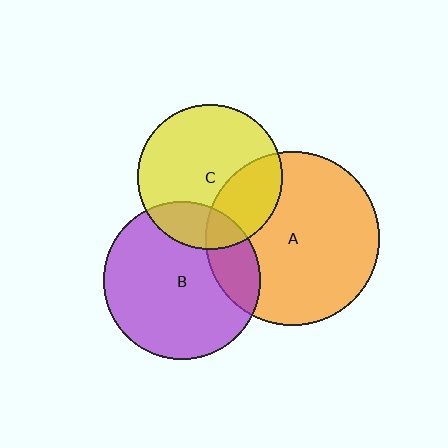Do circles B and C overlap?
Yes.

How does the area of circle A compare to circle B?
Approximately 1.2 times.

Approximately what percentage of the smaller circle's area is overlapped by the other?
Approximately 20%.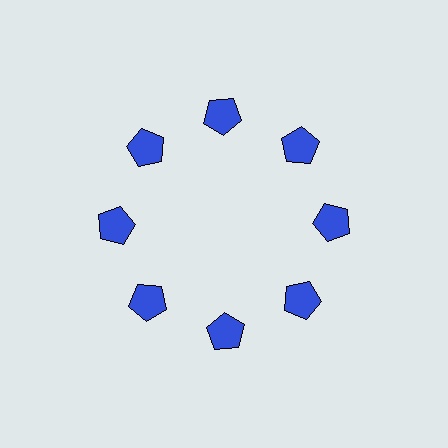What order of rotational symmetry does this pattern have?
This pattern has 8-fold rotational symmetry.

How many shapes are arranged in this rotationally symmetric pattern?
There are 8 shapes, arranged in 8 groups of 1.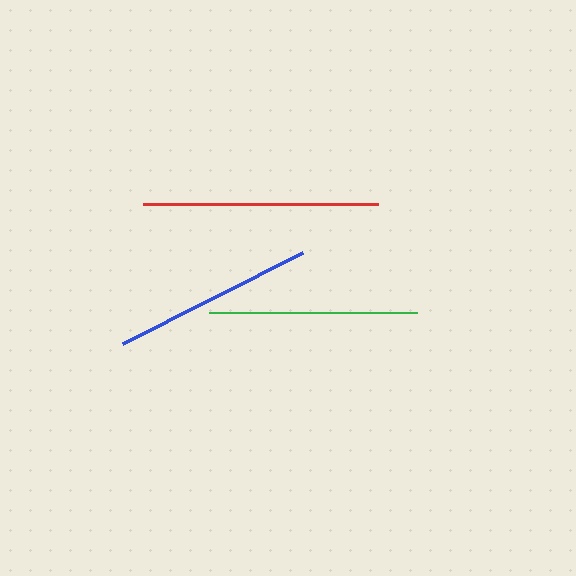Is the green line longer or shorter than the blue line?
The green line is longer than the blue line.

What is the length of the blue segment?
The blue segment is approximately 202 pixels long.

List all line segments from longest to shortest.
From longest to shortest: red, green, blue.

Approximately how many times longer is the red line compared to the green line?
The red line is approximately 1.1 times the length of the green line.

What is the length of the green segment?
The green segment is approximately 208 pixels long.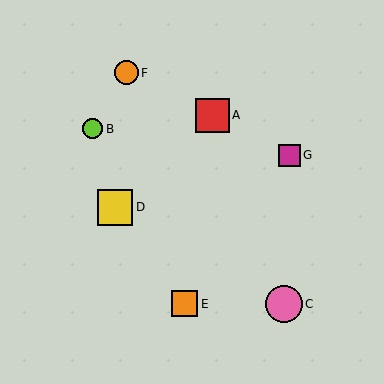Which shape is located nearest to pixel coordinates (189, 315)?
The orange square (labeled E) at (184, 304) is nearest to that location.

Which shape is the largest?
The pink circle (labeled C) is the largest.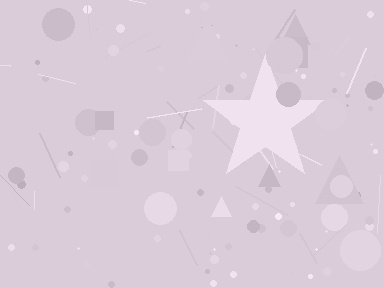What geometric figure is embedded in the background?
A star is embedded in the background.